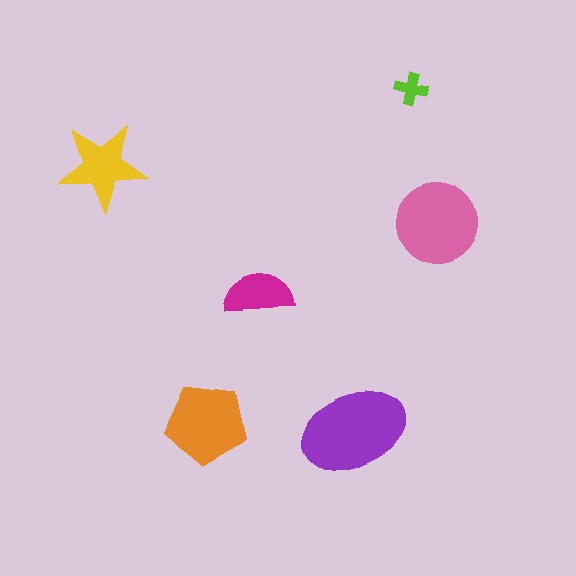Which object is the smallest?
The lime cross.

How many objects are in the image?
There are 6 objects in the image.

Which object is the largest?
The purple ellipse.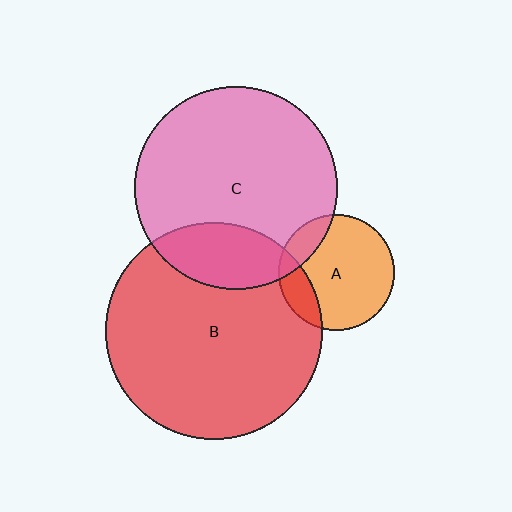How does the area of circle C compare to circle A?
Approximately 3.1 times.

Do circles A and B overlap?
Yes.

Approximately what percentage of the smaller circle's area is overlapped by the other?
Approximately 20%.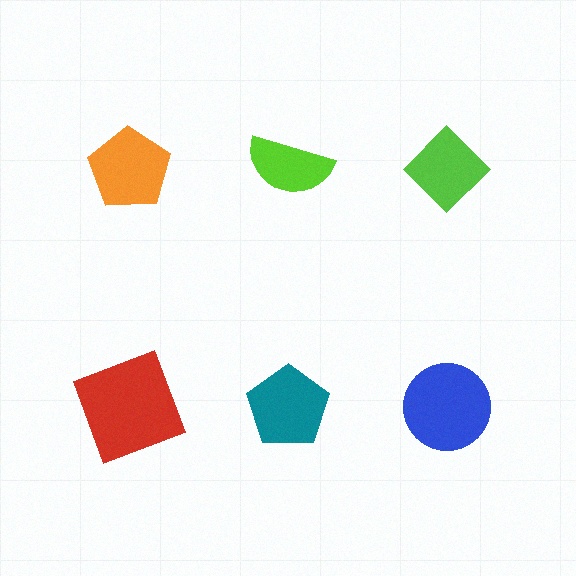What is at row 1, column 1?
An orange pentagon.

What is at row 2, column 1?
A red square.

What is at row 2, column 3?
A blue circle.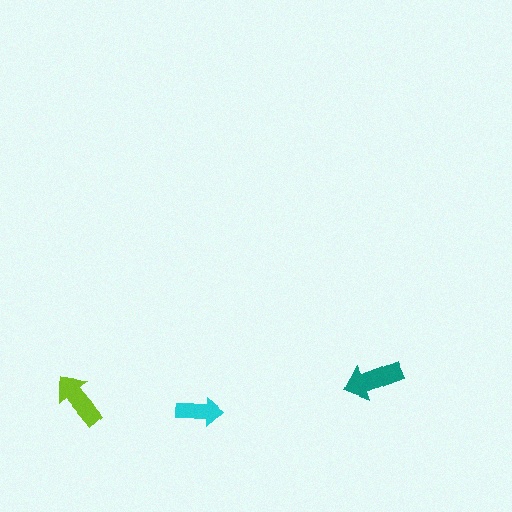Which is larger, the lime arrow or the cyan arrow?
The lime one.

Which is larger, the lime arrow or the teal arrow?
The teal one.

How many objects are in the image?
There are 3 objects in the image.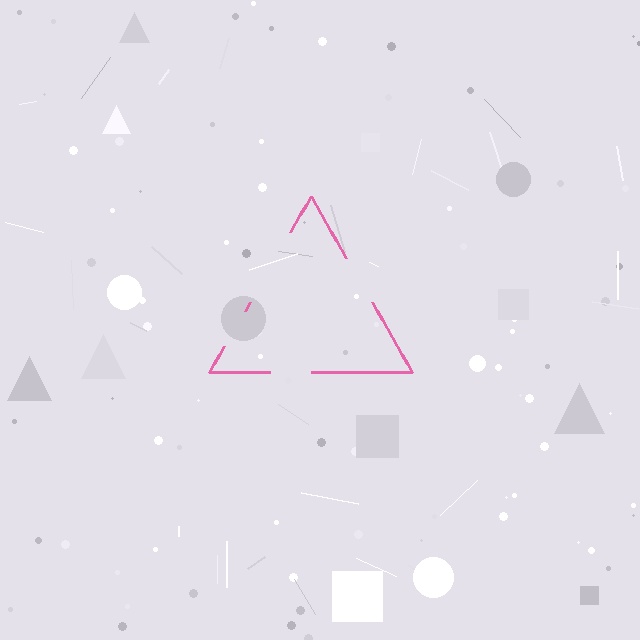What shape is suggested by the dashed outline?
The dashed outline suggests a triangle.